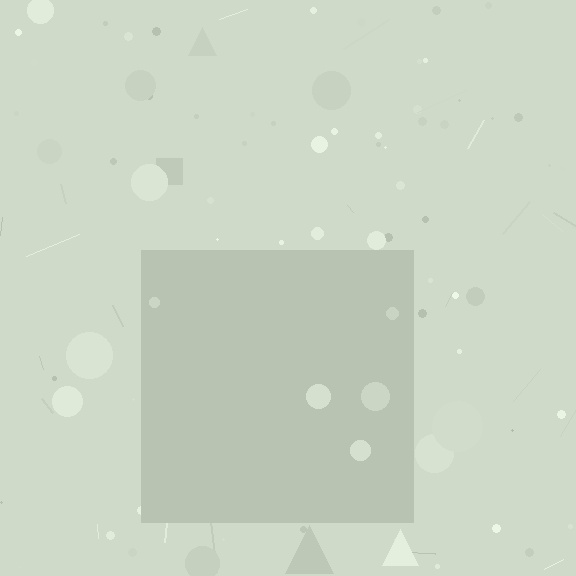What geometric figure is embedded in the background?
A square is embedded in the background.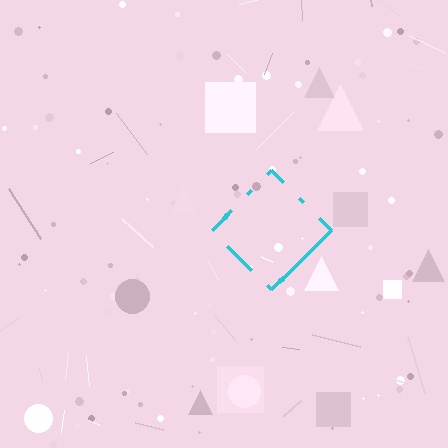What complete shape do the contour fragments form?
The contour fragments form a diamond.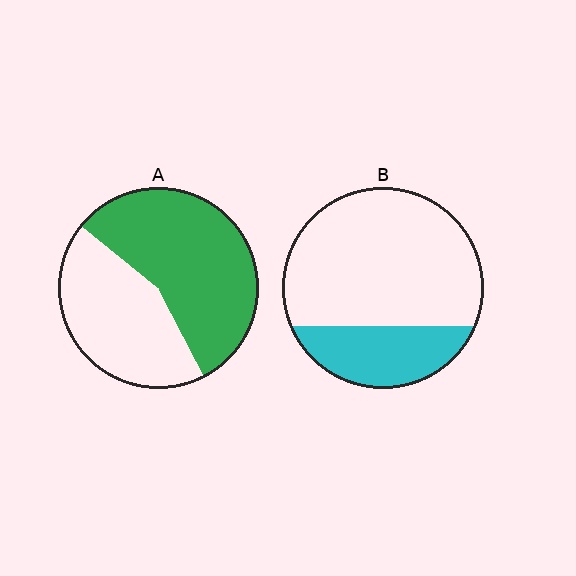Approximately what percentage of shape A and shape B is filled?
A is approximately 55% and B is approximately 25%.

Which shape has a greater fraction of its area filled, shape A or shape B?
Shape A.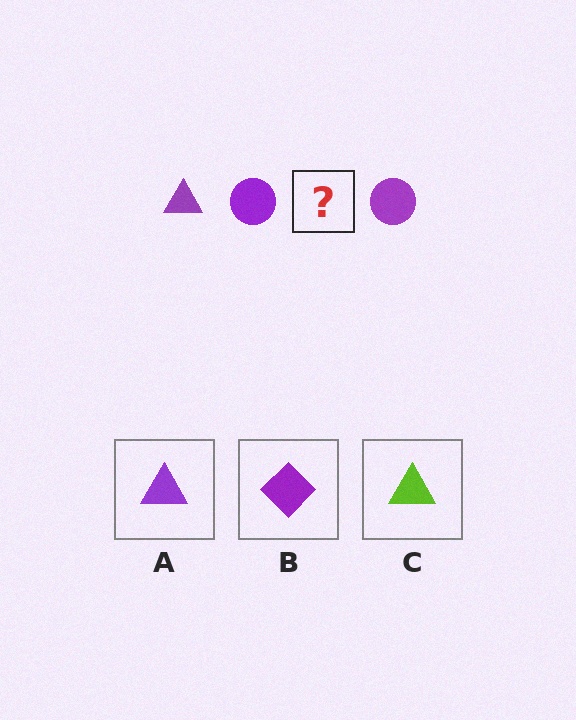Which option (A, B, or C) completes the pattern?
A.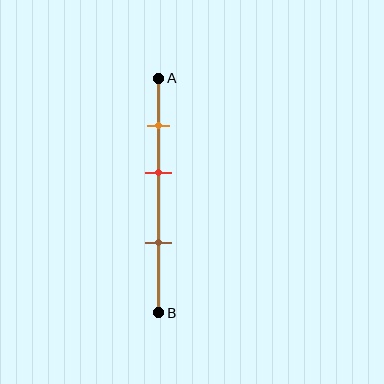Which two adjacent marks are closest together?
The orange and red marks are the closest adjacent pair.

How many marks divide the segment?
There are 3 marks dividing the segment.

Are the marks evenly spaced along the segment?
Yes, the marks are approximately evenly spaced.